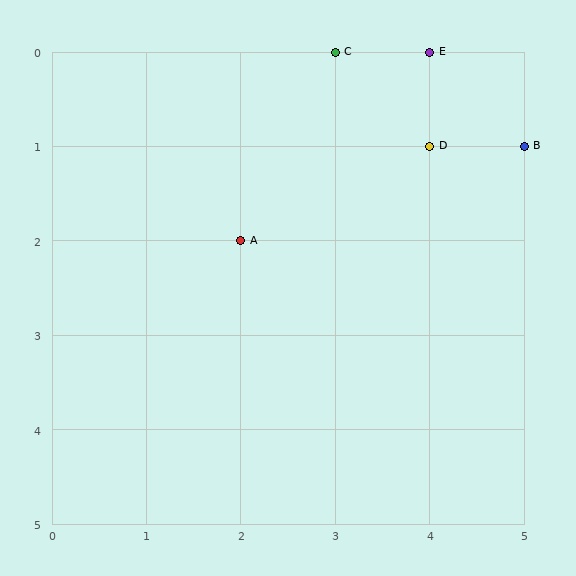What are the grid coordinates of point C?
Point C is at grid coordinates (3, 0).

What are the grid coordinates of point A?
Point A is at grid coordinates (2, 2).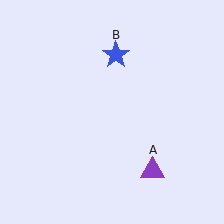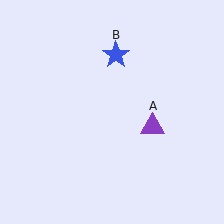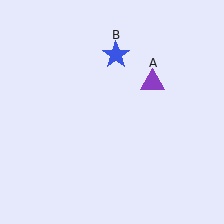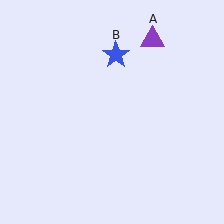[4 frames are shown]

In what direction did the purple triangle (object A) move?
The purple triangle (object A) moved up.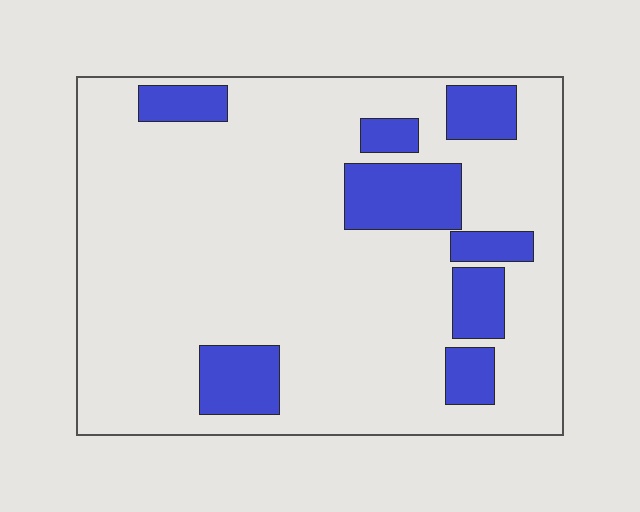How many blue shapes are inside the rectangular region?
8.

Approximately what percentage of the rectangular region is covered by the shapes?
Approximately 20%.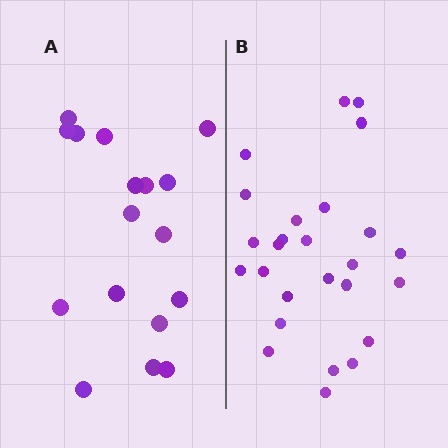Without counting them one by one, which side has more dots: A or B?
Region B (the right region) has more dots.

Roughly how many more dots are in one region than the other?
Region B has roughly 8 or so more dots than region A.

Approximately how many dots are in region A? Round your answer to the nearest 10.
About 20 dots. (The exact count is 17, which rounds to 20.)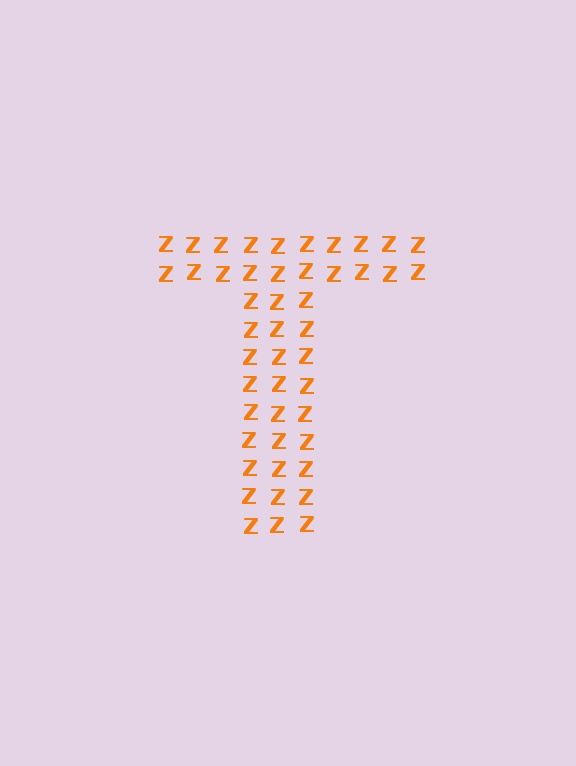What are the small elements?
The small elements are letter Z's.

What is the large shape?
The large shape is the letter T.